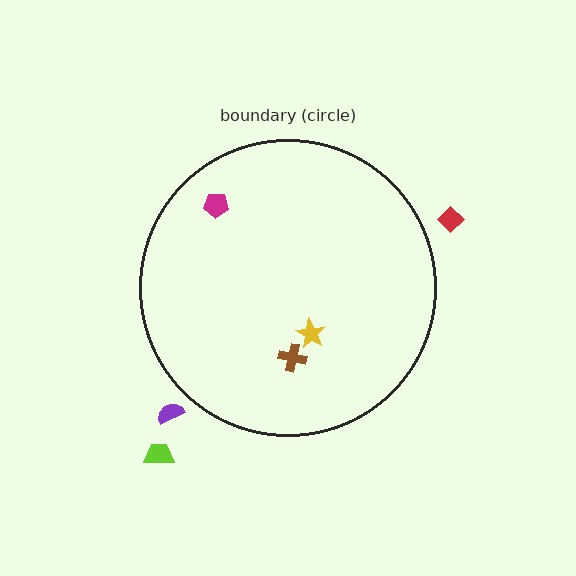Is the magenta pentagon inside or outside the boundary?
Inside.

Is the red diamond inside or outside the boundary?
Outside.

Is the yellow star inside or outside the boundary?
Inside.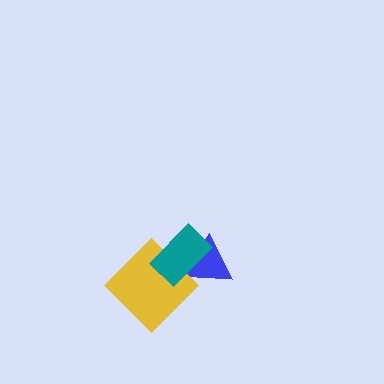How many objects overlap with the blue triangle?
2 objects overlap with the blue triangle.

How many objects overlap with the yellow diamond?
2 objects overlap with the yellow diamond.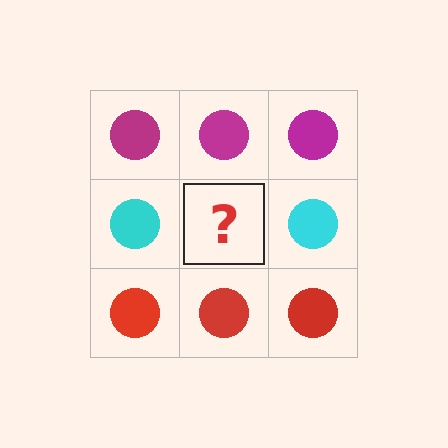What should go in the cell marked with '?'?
The missing cell should contain a cyan circle.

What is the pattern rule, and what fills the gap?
The rule is that each row has a consistent color. The gap should be filled with a cyan circle.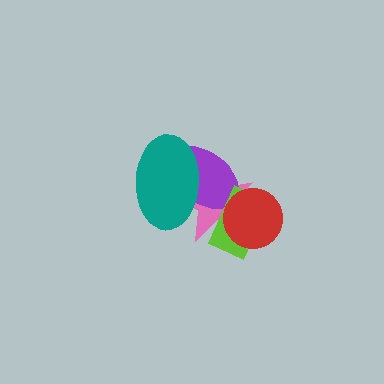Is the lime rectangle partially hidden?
Yes, it is partially covered by another shape.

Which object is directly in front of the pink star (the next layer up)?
The purple ellipse is directly in front of the pink star.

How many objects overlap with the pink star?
4 objects overlap with the pink star.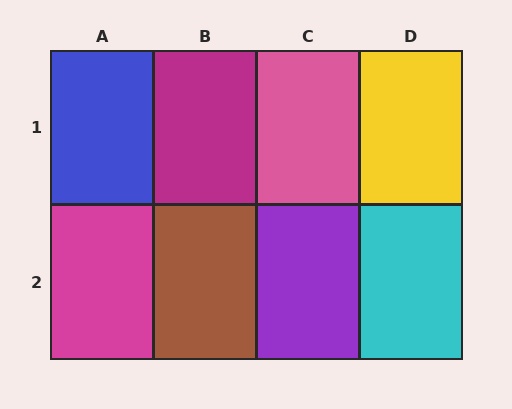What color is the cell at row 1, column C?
Pink.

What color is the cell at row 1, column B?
Magenta.